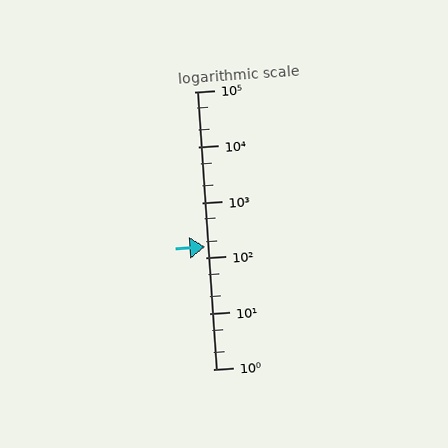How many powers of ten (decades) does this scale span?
The scale spans 5 decades, from 1 to 100000.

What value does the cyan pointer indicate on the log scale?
The pointer indicates approximately 160.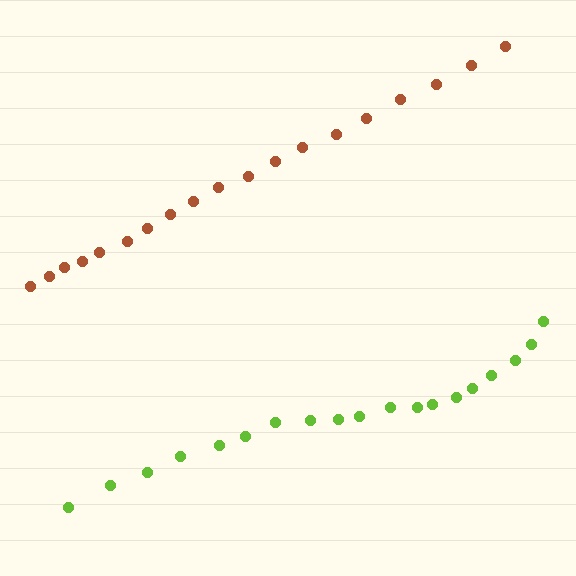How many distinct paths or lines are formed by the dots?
There are 2 distinct paths.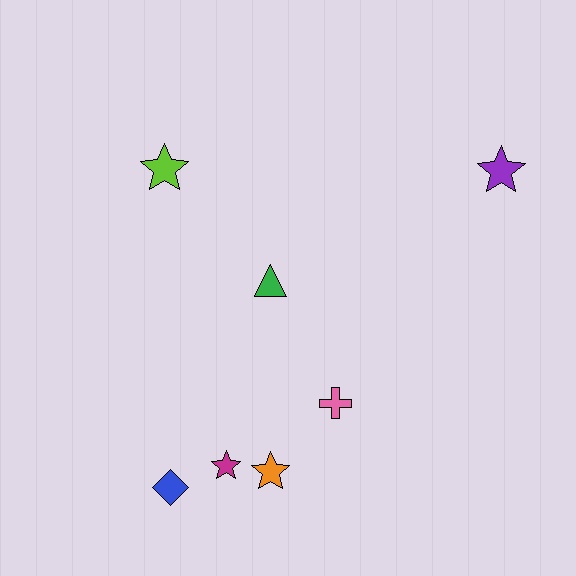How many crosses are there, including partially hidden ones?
There is 1 cross.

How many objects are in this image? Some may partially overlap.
There are 7 objects.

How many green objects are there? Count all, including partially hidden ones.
There is 1 green object.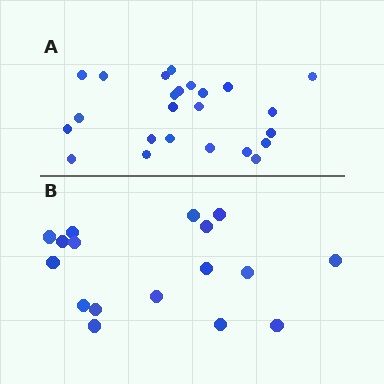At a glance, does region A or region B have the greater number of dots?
Region A (the top region) has more dots.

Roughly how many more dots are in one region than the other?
Region A has roughly 8 or so more dots than region B.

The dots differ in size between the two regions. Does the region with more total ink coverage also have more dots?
No. Region B has more total ink coverage because its dots are larger, but region A actually contains more individual dots. Total area can be misleading — the number of items is what matters here.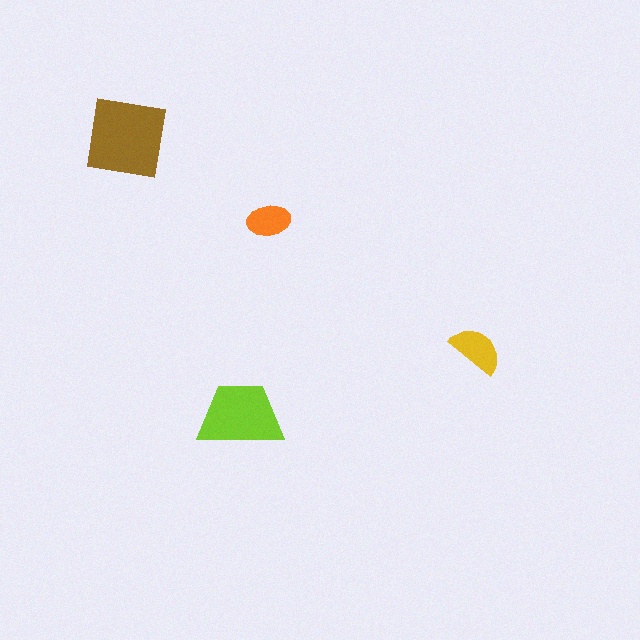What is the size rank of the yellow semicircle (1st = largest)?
3rd.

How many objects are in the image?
There are 4 objects in the image.